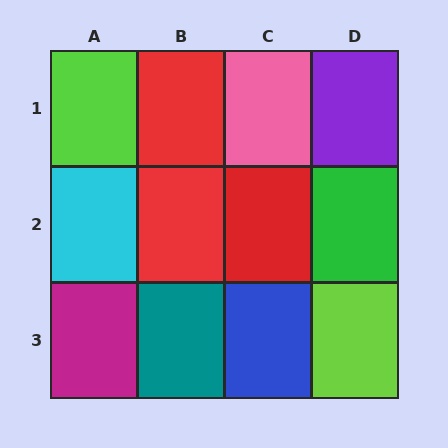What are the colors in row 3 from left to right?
Magenta, teal, blue, lime.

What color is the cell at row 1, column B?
Red.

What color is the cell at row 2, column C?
Red.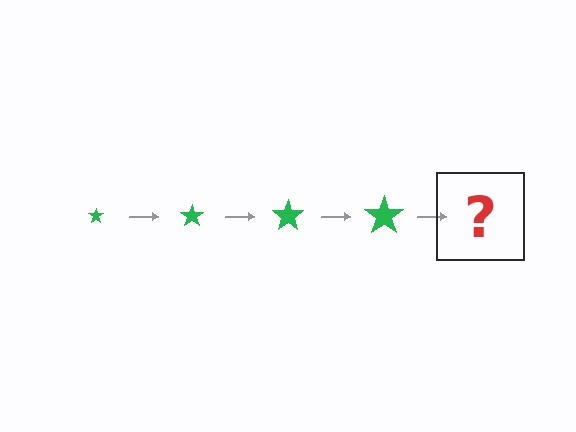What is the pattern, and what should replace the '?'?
The pattern is that the star gets progressively larger each step. The '?' should be a green star, larger than the previous one.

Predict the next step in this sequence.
The next step is a green star, larger than the previous one.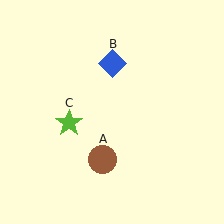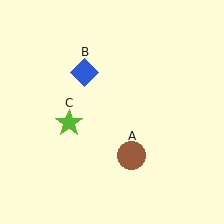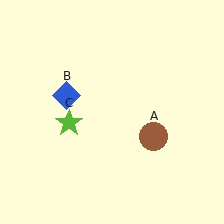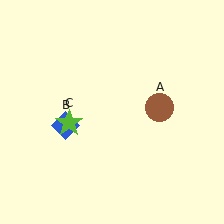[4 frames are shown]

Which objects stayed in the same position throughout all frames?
Lime star (object C) remained stationary.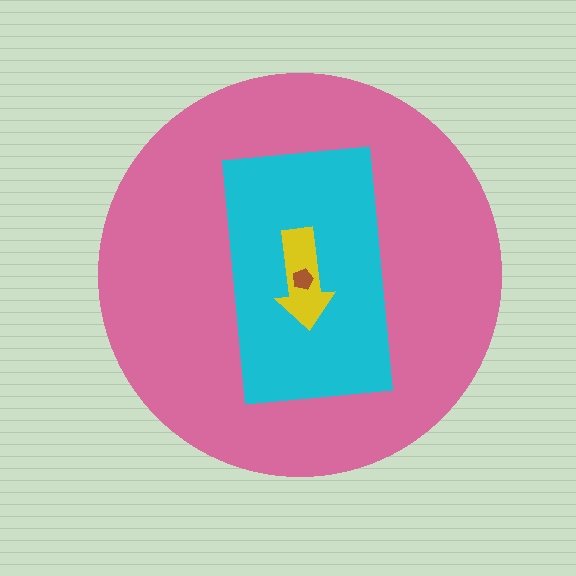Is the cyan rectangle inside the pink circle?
Yes.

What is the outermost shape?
The pink circle.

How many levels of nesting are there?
4.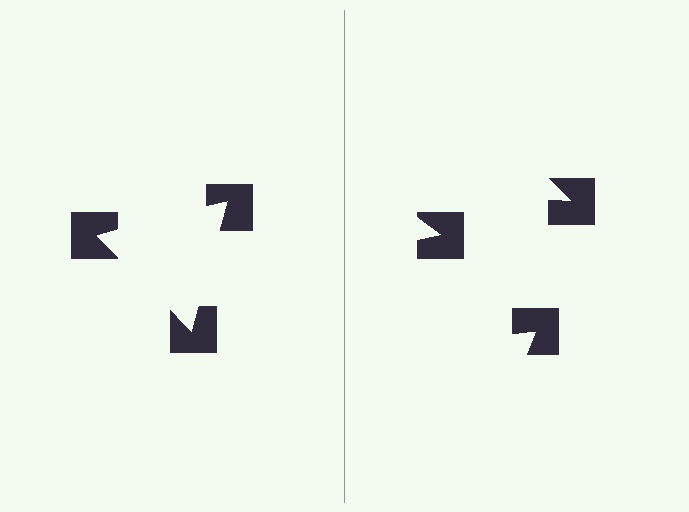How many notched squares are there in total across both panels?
6 — 3 on each side.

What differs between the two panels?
The notched squares are positioned identically on both sides; only the wedge orientations differ. On the left they align to a triangle; on the right they are misaligned.